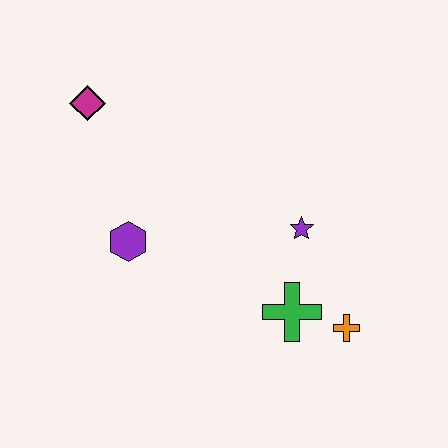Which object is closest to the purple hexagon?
The magenta diamond is closest to the purple hexagon.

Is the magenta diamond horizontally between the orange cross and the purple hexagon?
No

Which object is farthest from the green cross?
The magenta diamond is farthest from the green cross.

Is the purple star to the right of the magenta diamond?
Yes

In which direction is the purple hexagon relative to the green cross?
The purple hexagon is to the left of the green cross.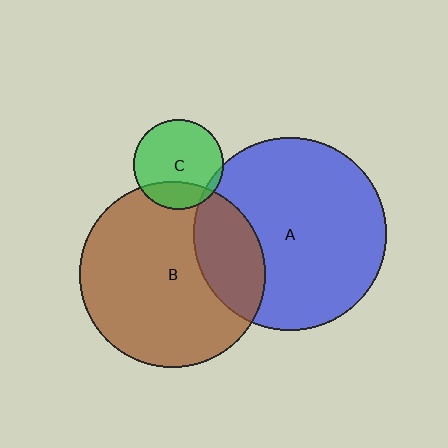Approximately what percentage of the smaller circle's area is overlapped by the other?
Approximately 25%.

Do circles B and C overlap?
Yes.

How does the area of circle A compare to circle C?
Approximately 4.6 times.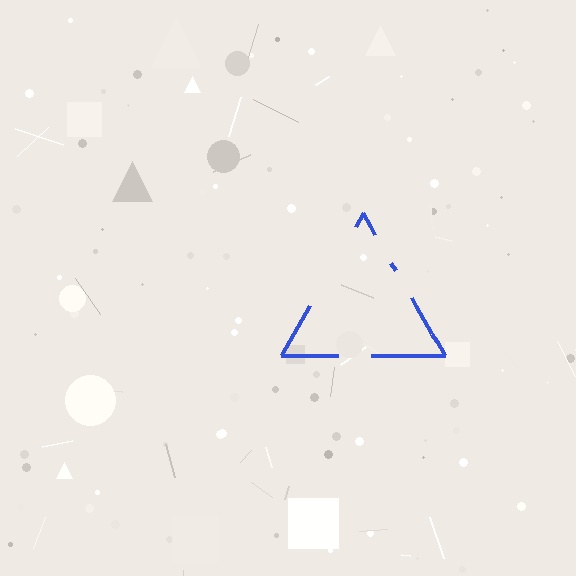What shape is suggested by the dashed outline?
The dashed outline suggests a triangle.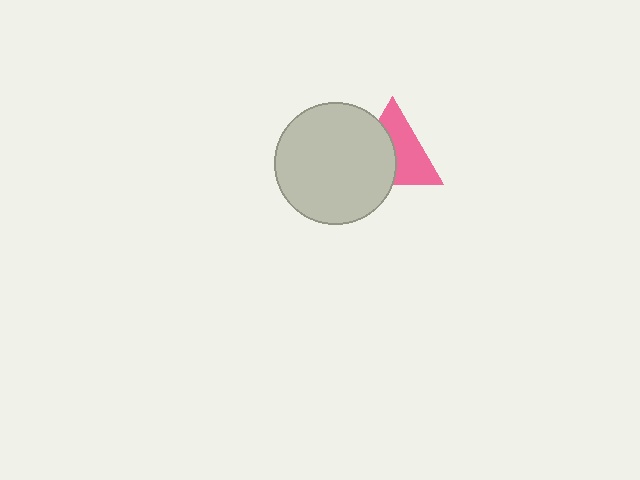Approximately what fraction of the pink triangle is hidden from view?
Roughly 47% of the pink triangle is hidden behind the light gray circle.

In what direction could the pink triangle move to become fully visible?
The pink triangle could move right. That would shift it out from behind the light gray circle entirely.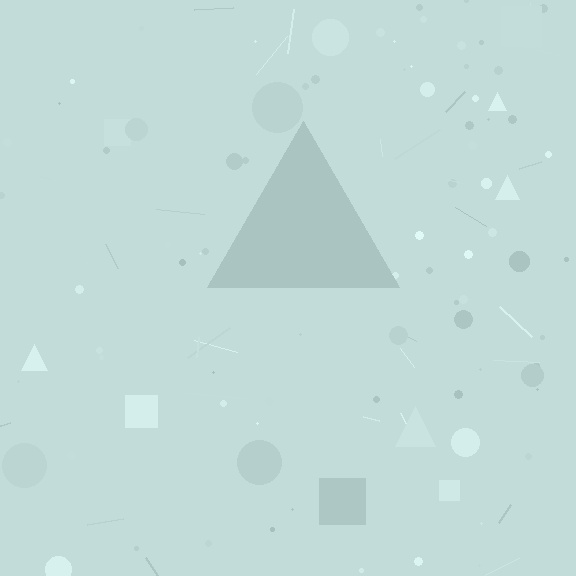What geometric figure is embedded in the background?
A triangle is embedded in the background.